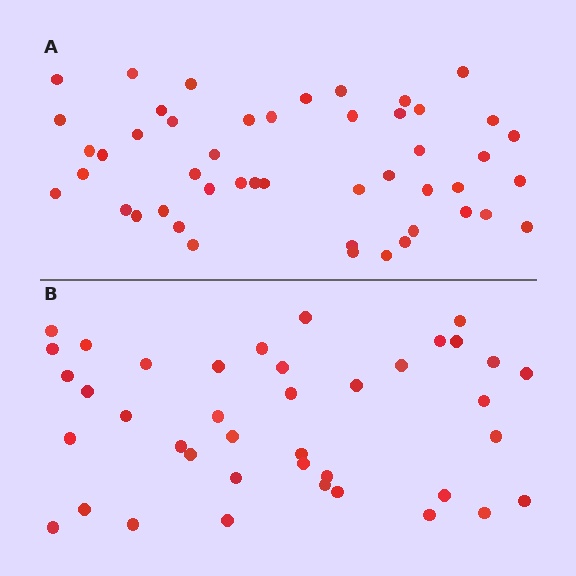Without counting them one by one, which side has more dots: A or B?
Region A (the top region) has more dots.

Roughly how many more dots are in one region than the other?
Region A has roughly 8 or so more dots than region B.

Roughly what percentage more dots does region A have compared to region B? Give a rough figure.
About 20% more.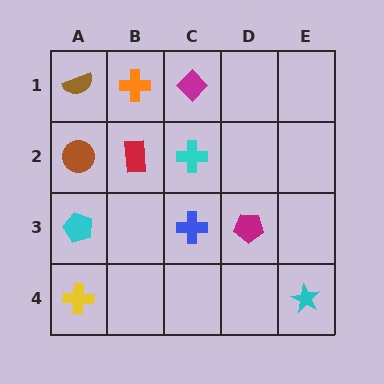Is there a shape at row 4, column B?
No, that cell is empty.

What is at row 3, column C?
A blue cross.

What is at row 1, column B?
An orange cross.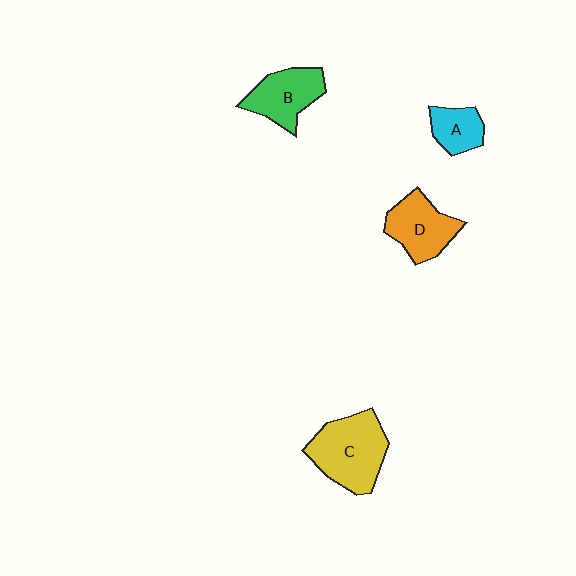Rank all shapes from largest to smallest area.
From largest to smallest: C (yellow), D (orange), B (green), A (cyan).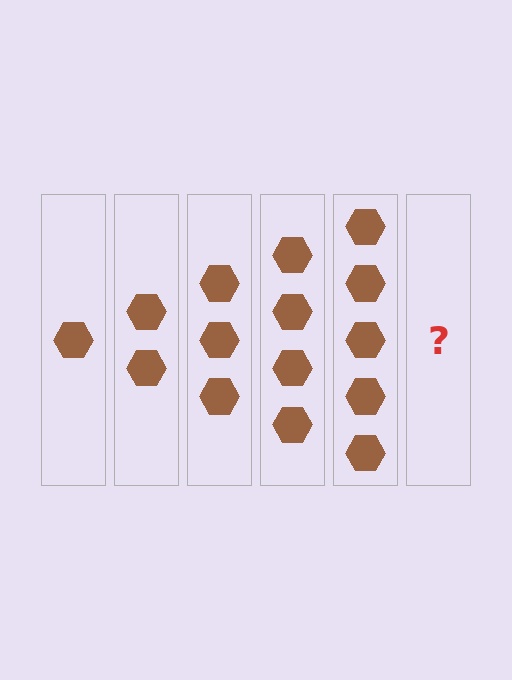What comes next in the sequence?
The next element should be 6 hexagons.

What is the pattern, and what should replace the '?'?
The pattern is that each step adds one more hexagon. The '?' should be 6 hexagons.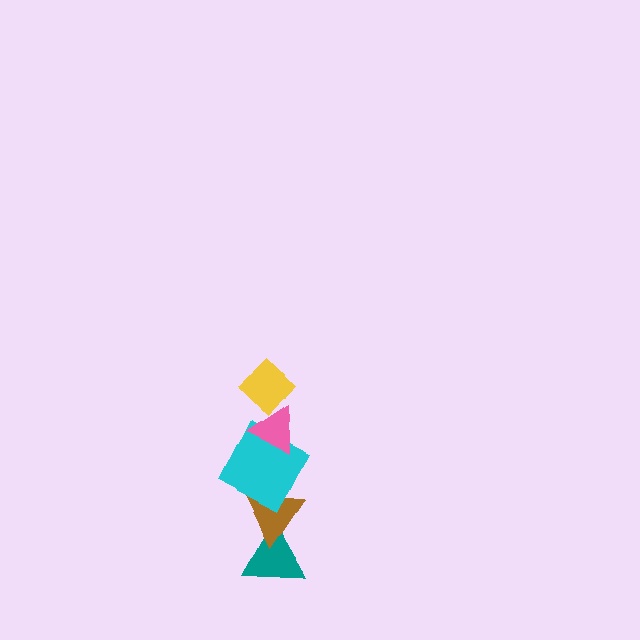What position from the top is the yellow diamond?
The yellow diamond is 1st from the top.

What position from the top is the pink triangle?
The pink triangle is 2nd from the top.